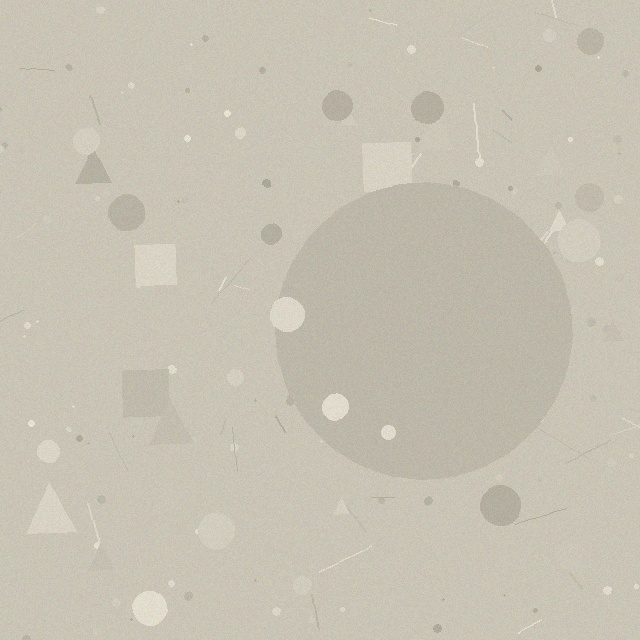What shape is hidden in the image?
A circle is hidden in the image.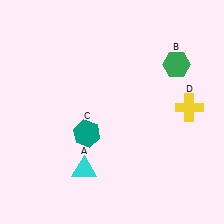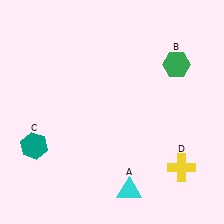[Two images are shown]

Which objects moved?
The objects that moved are: the cyan triangle (A), the teal hexagon (C), the yellow cross (D).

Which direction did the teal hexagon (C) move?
The teal hexagon (C) moved left.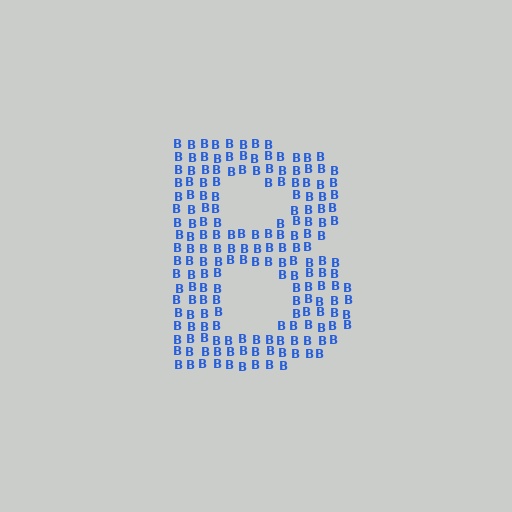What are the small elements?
The small elements are letter B's.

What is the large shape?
The large shape is the letter B.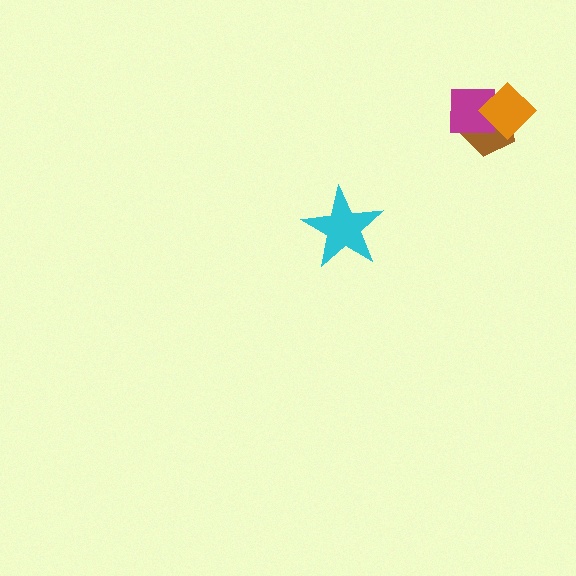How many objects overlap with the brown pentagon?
2 objects overlap with the brown pentagon.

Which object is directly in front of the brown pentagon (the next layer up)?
The magenta square is directly in front of the brown pentagon.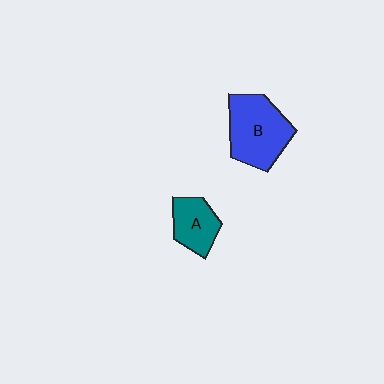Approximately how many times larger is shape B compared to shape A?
Approximately 1.7 times.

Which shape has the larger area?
Shape B (blue).